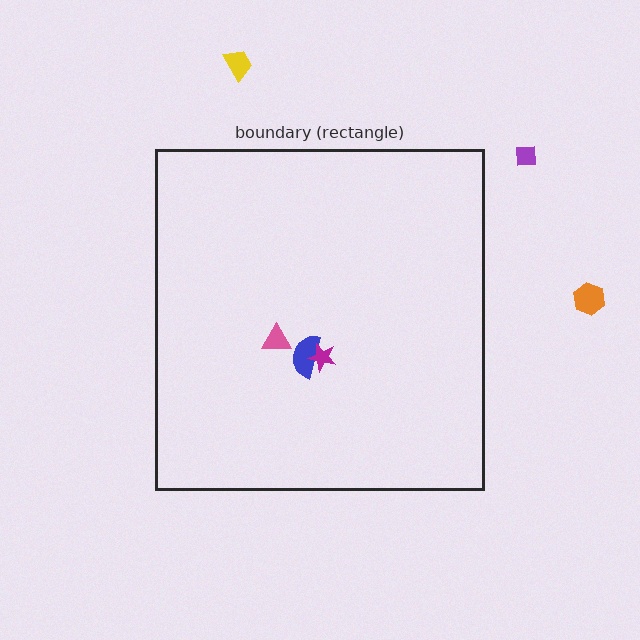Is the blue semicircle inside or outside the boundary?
Inside.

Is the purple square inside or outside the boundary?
Outside.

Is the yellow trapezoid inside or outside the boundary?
Outside.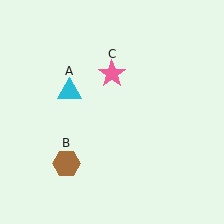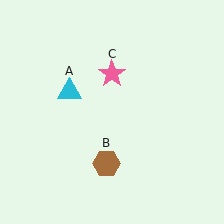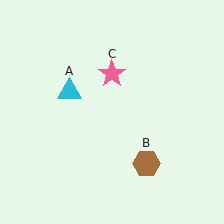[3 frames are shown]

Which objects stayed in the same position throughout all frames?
Cyan triangle (object A) and pink star (object C) remained stationary.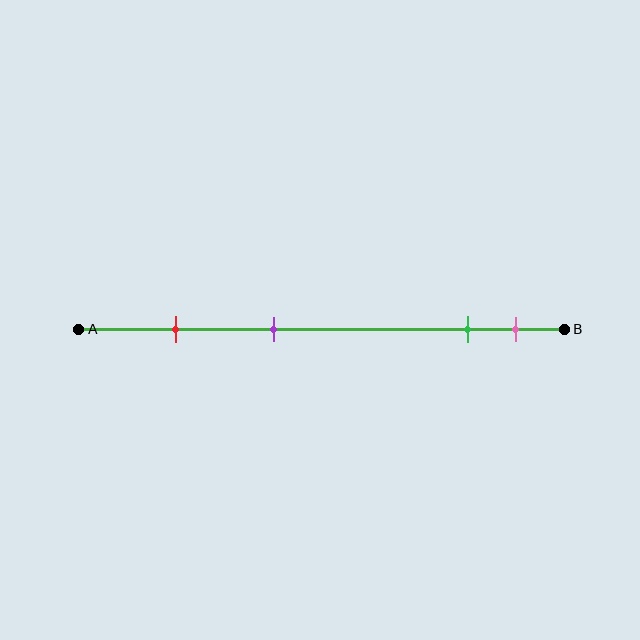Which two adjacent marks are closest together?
The green and pink marks are the closest adjacent pair.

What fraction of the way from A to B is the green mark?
The green mark is approximately 80% (0.8) of the way from A to B.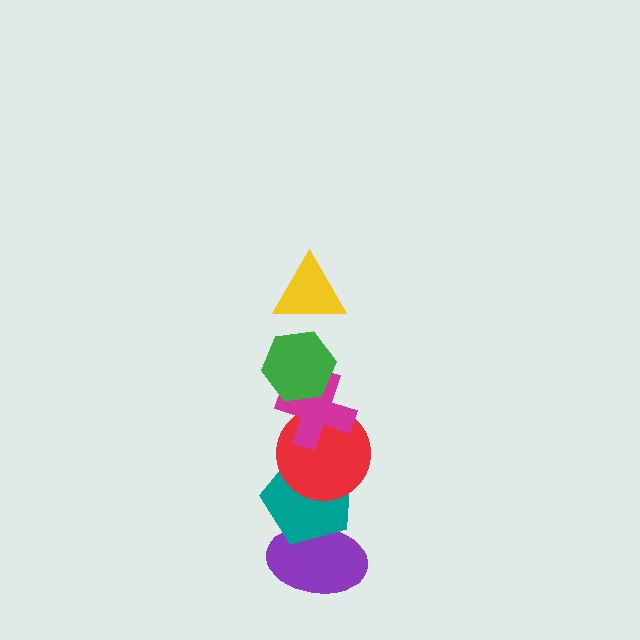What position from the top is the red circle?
The red circle is 4th from the top.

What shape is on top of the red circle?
The magenta cross is on top of the red circle.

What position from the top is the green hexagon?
The green hexagon is 2nd from the top.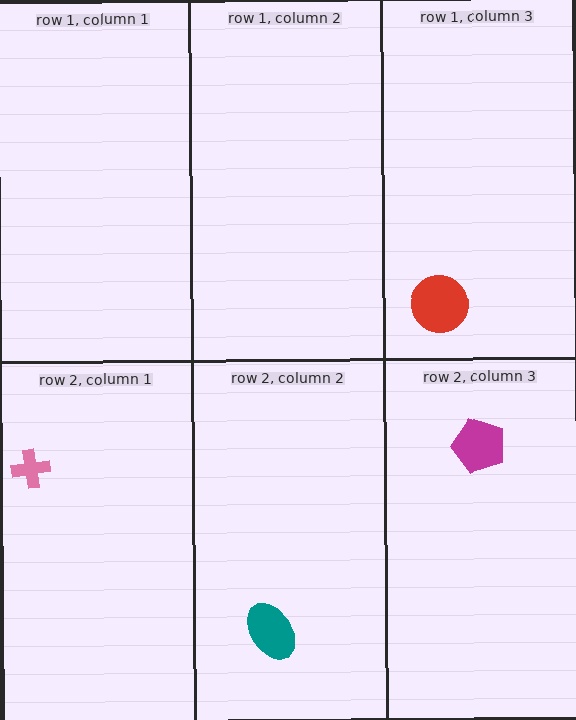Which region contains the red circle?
The row 1, column 3 region.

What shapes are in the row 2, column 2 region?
The teal ellipse.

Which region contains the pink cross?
The row 2, column 1 region.